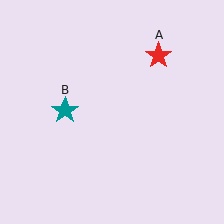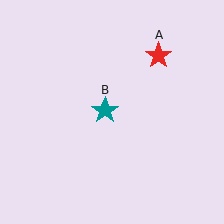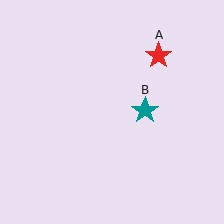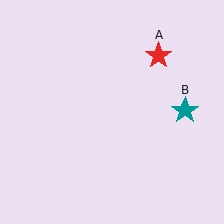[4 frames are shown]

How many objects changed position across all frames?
1 object changed position: teal star (object B).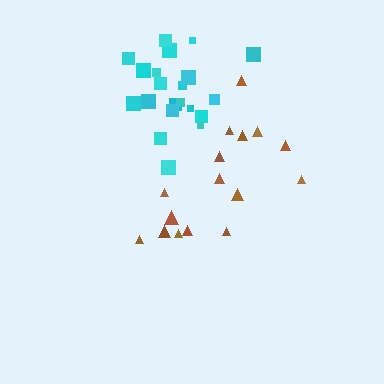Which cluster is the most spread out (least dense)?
Brown.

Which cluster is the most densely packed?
Cyan.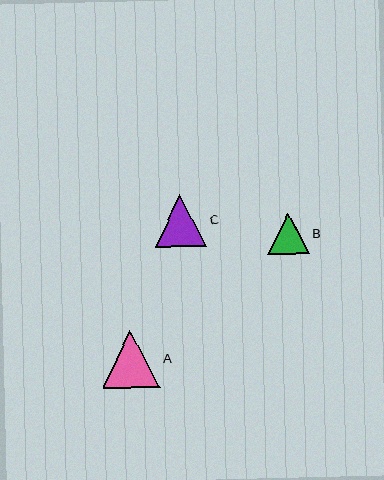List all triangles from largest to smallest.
From largest to smallest: A, C, B.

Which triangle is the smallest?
Triangle B is the smallest with a size of approximately 42 pixels.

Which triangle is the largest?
Triangle A is the largest with a size of approximately 58 pixels.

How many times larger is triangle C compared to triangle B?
Triangle C is approximately 1.2 times the size of triangle B.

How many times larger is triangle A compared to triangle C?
Triangle A is approximately 1.1 times the size of triangle C.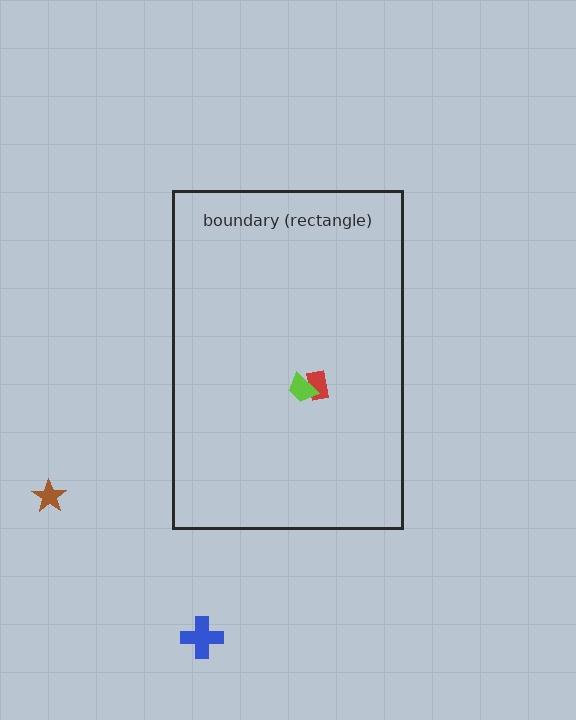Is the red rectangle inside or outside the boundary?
Inside.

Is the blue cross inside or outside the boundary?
Outside.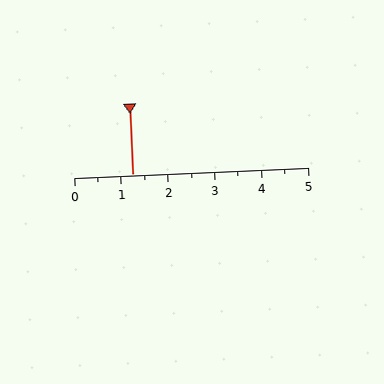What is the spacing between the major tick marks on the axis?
The major ticks are spaced 1 apart.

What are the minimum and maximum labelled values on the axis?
The axis runs from 0 to 5.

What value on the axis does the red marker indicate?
The marker indicates approximately 1.2.